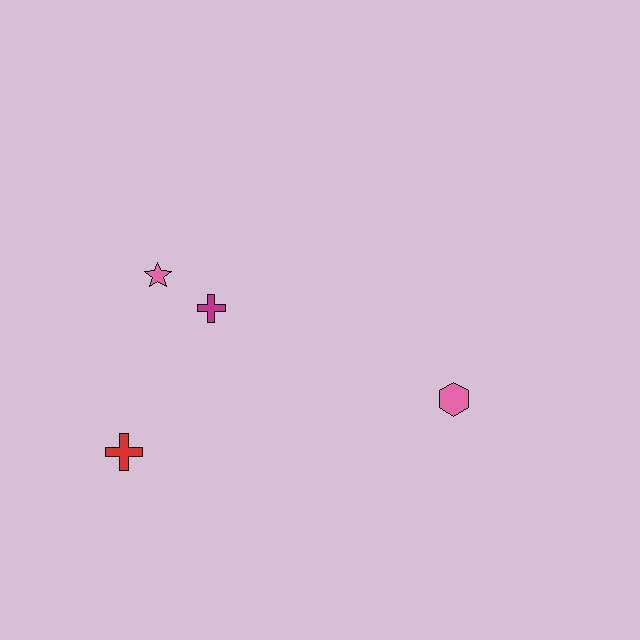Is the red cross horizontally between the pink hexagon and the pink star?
No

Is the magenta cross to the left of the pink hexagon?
Yes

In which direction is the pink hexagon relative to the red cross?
The pink hexagon is to the right of the red cross.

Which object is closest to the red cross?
The magenta cross is closest to the red cross.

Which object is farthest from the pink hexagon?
The red cross is farthest from the pink hexagon.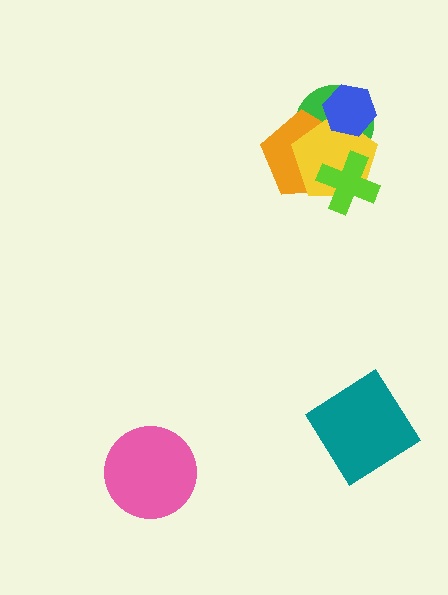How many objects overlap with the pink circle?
0 objects overlap with the pink circle.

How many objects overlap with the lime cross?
3 objects overlap with the lime cross.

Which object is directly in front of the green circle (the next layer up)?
The orange pentagon is directly in front of the green circle.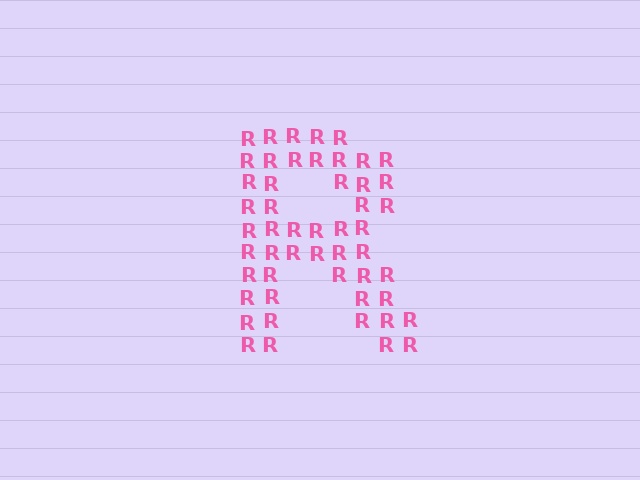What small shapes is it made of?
It is made of small letter R's.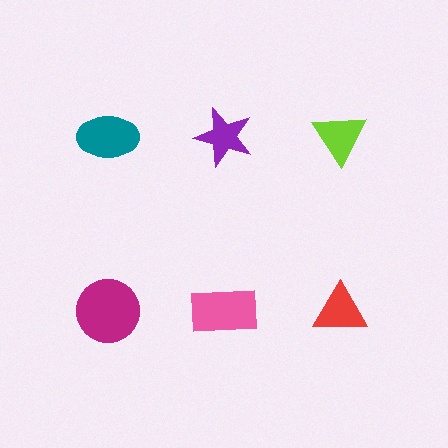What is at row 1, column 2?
A purple star.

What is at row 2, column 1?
A magenta circle.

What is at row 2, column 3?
A red triangle.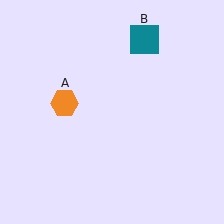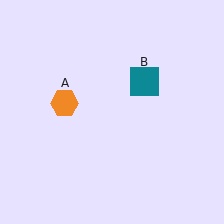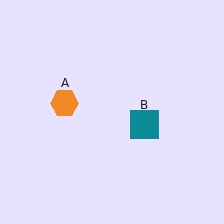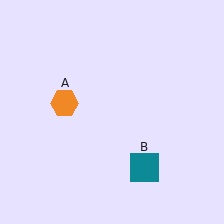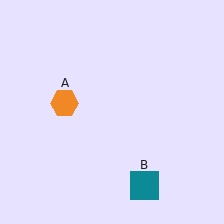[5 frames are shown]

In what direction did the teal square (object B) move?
The teal square (object B) moved down.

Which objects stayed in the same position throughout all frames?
Orange hexagon (object A) remained stationary.